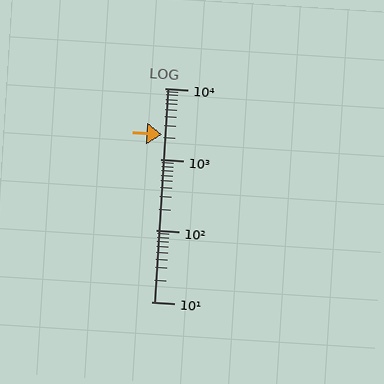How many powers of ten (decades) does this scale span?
The scale spans 3 decades, from 10 to 10000.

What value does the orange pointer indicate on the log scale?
The pointer indicates approximately 2200.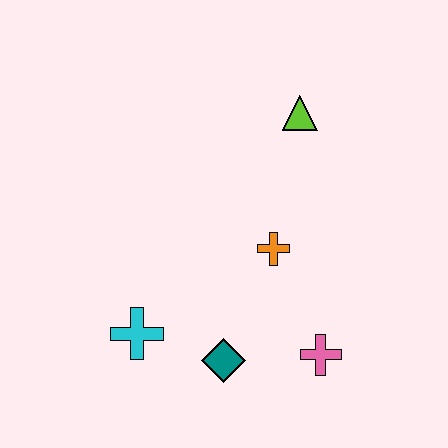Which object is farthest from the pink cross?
The lime triangle is farthest from the pink cross.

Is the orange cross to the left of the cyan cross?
No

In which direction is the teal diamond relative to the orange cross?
The teal diamond is below the orange cross.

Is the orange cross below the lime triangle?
Yes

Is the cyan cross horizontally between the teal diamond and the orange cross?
No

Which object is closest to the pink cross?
The teal diamond is closest to the pink cross.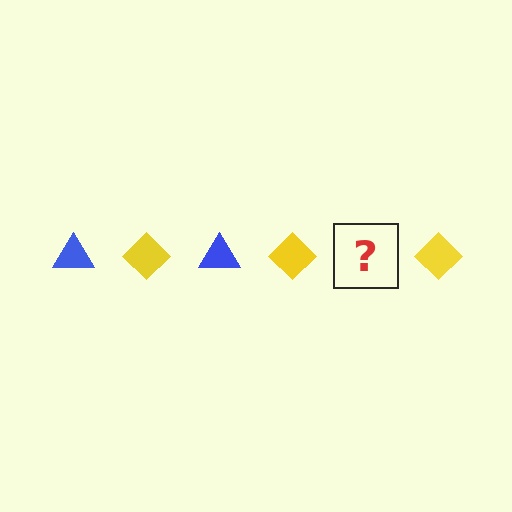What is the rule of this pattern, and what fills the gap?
The rule is that the pattern alternates between blue triangle and yellow diamond. The gap should be filled with a blue triangle.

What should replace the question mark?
The question mark should be replaced with a blue triangle.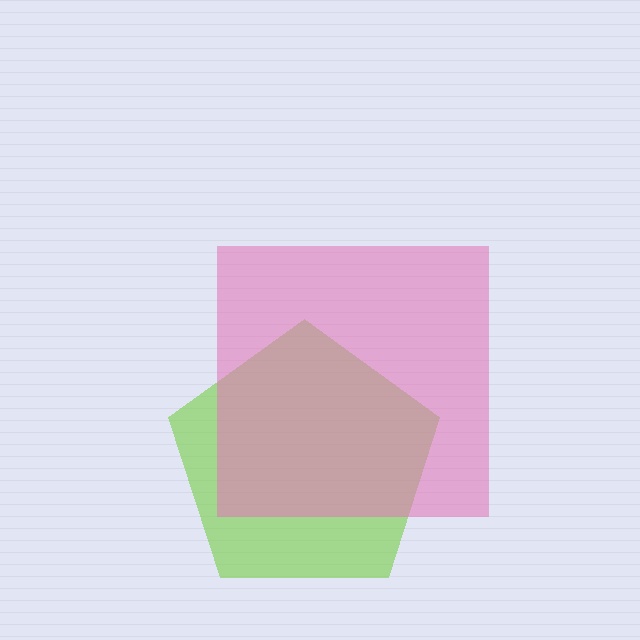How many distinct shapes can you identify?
There are 2 distinct shapes: a lime pentagon, a pink square.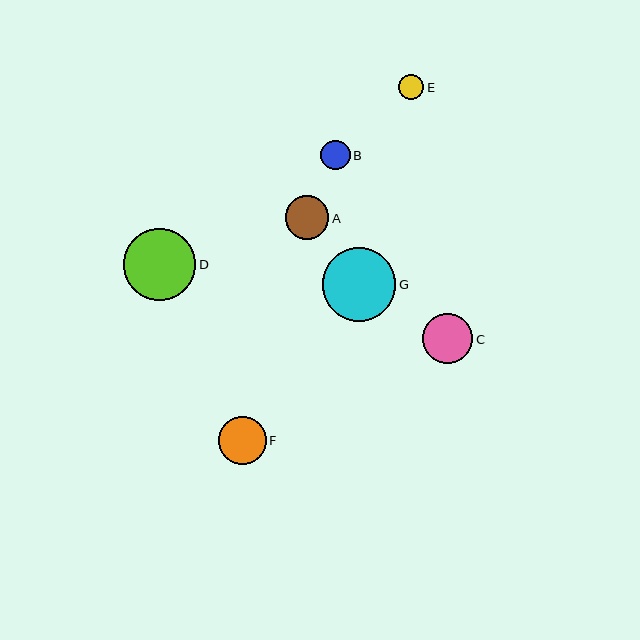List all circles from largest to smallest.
From largest to smallest: G, D, C, F, A, B, E.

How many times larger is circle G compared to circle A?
Circle G is approximately 1.7 times the size of circle A.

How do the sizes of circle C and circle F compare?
Circle C and circle F are approximately the same size.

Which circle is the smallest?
Circle E is the smallest with a size of approximately 25 pixels.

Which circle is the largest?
Circle G is the largest with a size of approximately 73 pixels.